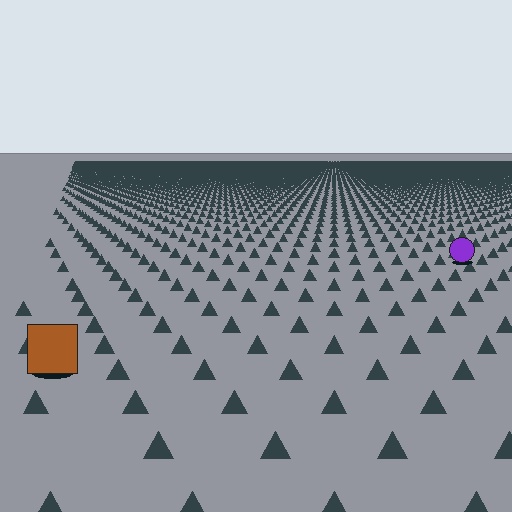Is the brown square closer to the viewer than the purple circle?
Yes. The brown square is closer — you can tell from the texture gradient: the ground texture is coarser near it.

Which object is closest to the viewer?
The brown square is closest. The texture marks near it are larger and more spread out.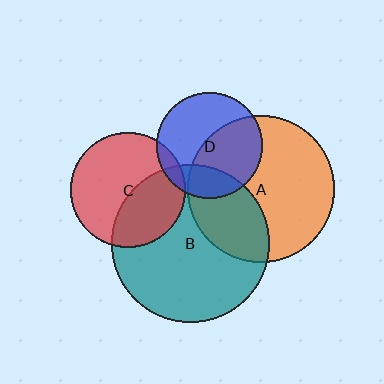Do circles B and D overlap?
Yes.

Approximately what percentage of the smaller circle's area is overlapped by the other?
Approximately 20%.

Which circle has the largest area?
Circle B (teal).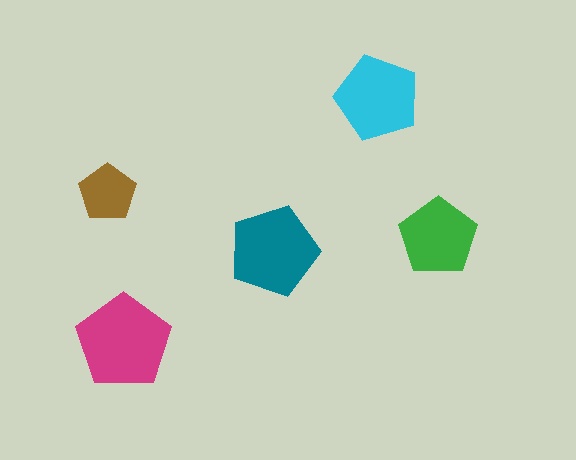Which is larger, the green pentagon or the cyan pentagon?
The cyan one.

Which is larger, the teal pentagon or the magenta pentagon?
The magenta one.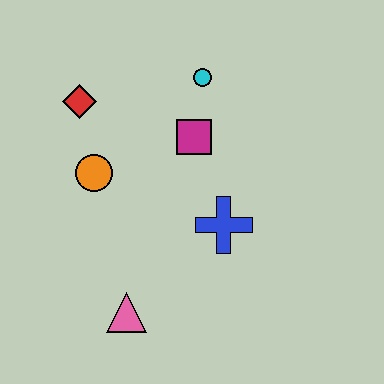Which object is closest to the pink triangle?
The blue cross is closest to the pink triangle.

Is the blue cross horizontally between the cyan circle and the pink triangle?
No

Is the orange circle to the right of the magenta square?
No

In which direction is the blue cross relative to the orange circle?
The blue cross is to the right of the orange circle.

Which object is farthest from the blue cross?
The red diamond is farthest from the blue cross.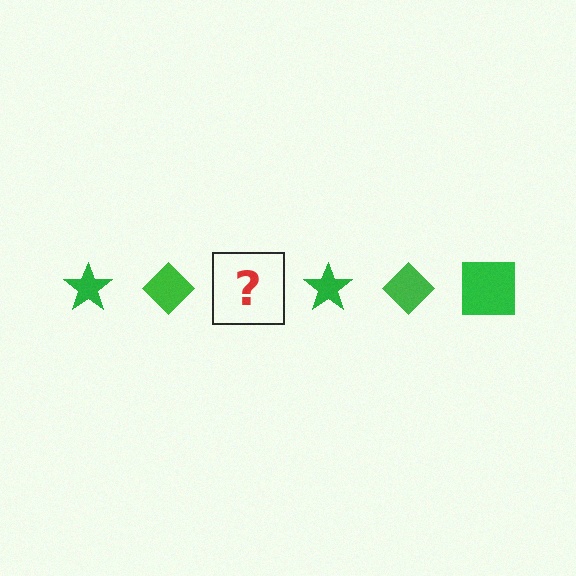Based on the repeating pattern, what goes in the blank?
The blank should be a green square.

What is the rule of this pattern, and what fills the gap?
The rule is that the pattern cycles through star, diamond, square shapes in green. The gap should be filled with a green square.